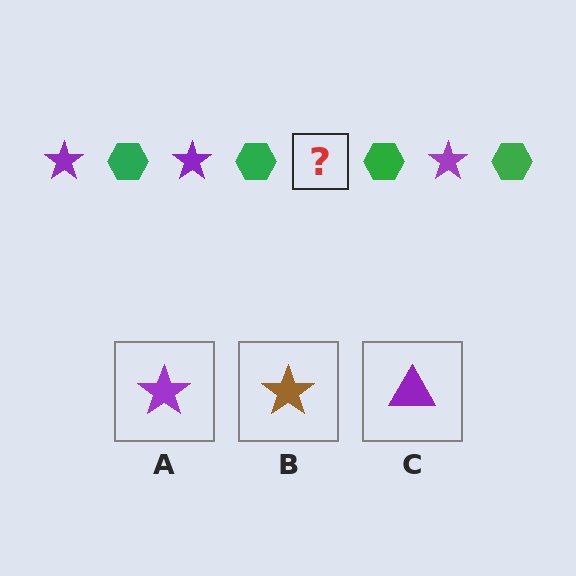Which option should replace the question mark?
Option A.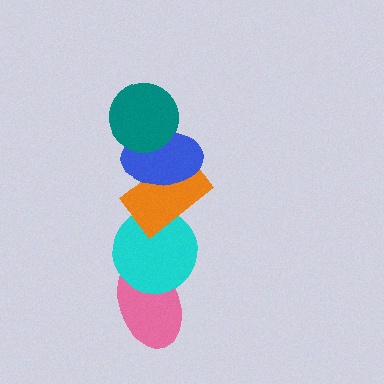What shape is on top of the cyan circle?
The orange rectangle is on top of the cyan circle.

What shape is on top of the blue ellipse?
The teal circle is on top of the blue ellipse.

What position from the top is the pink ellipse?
The pink ellipse is 5th from the top.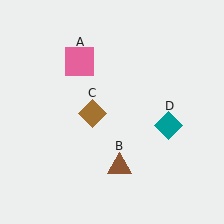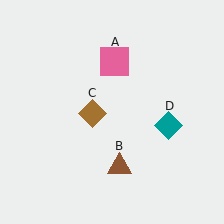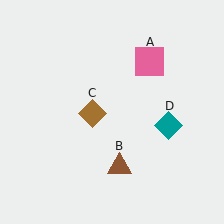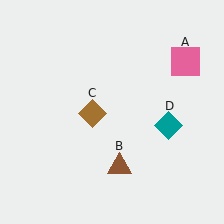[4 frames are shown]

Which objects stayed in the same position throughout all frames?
Brown triangle (object B) and brown diamond (object C) and teal diamond (object D) remained stationary.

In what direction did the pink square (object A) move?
The pink square (object A) moved right.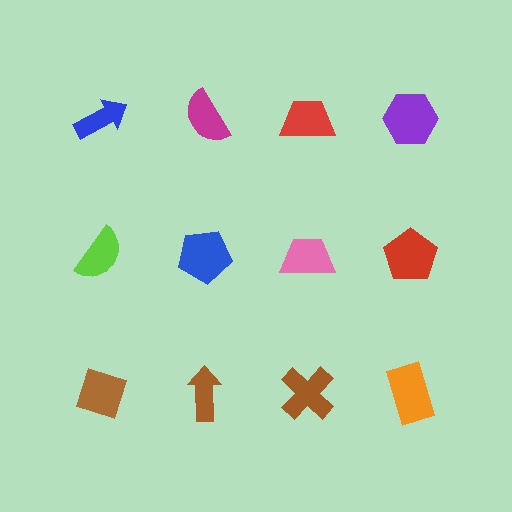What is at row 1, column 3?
A red trapezoid.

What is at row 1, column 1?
A blue arrow.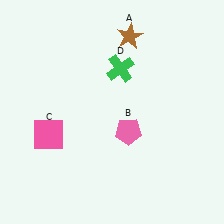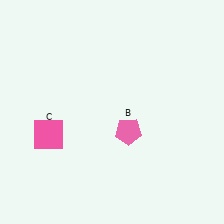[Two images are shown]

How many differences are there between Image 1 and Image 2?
There are 2 differences between the two images.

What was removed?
The green cross (D), the brown star (A) were removed in Image 2.